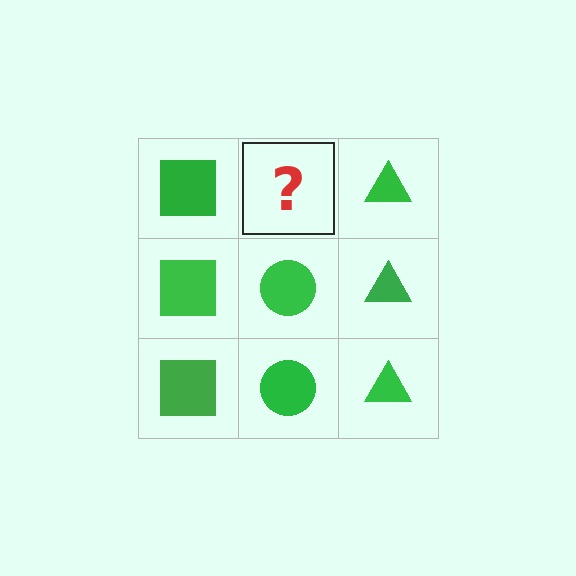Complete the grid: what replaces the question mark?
The question mark should be replaced with a green circle.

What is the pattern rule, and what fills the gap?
The rule is that each column has a consistent shape. The gap should be filled with a green circle.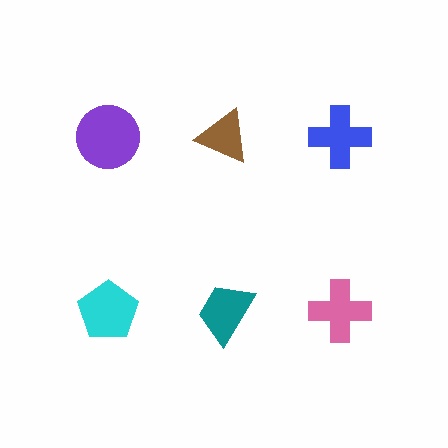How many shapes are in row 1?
3 shapes.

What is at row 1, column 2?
A brown triangle.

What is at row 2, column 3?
A pink cross.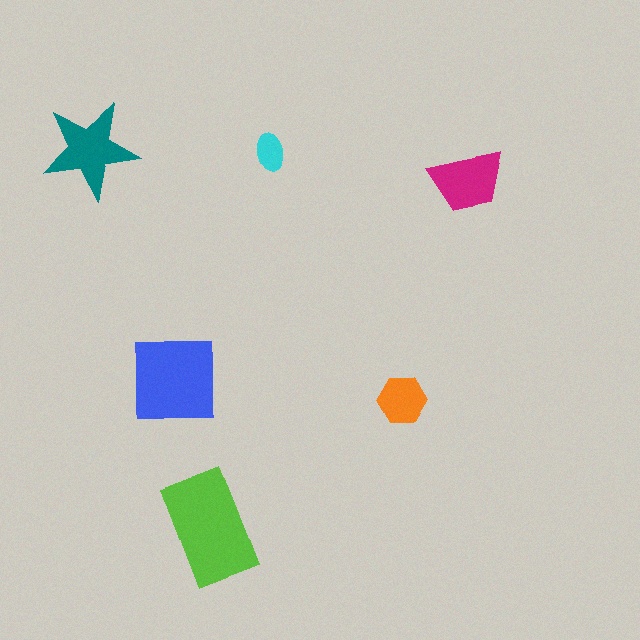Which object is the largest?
The lime rectangle.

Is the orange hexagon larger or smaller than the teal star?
Smaller.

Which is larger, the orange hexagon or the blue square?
The blue square.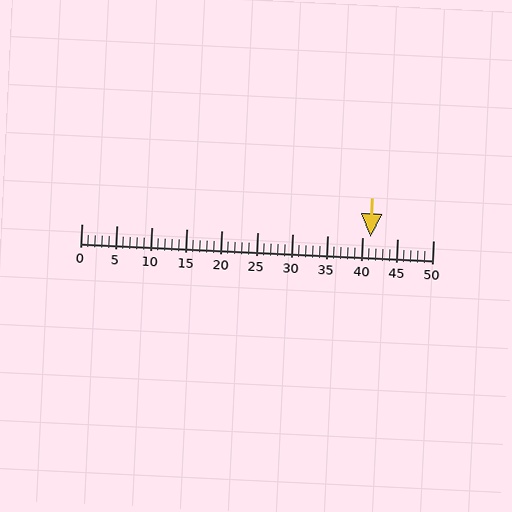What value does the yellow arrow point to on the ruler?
The yellow arrow points to approximately 41.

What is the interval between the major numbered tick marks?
The major tick marks are spaced 5 units apart.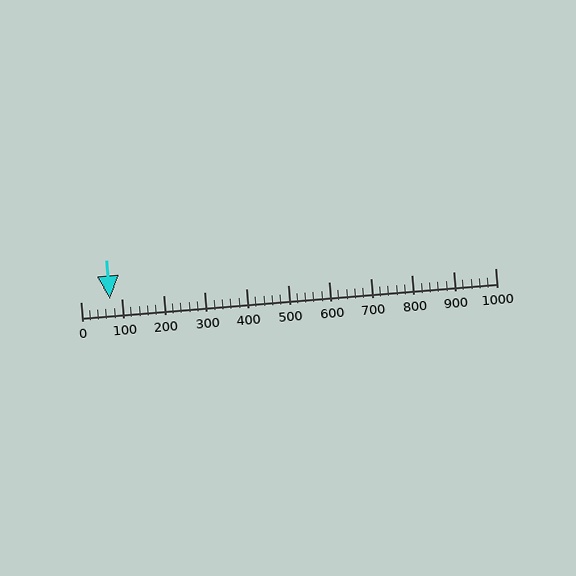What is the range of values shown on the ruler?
The ruler shows values from 0 to 1000.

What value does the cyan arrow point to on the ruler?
The cyan arrow points to approximately 72.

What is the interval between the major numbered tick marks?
The major tick marks are spaced 100 units apart.